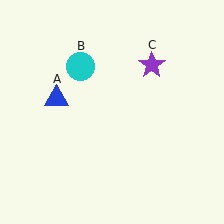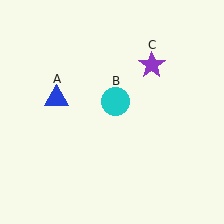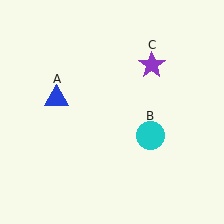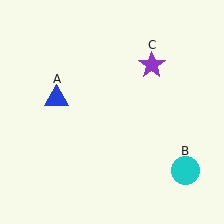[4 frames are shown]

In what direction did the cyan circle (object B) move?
The cyan circle (object B) moved down and to the right.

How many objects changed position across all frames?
1 object changed position: cyan circle (object B).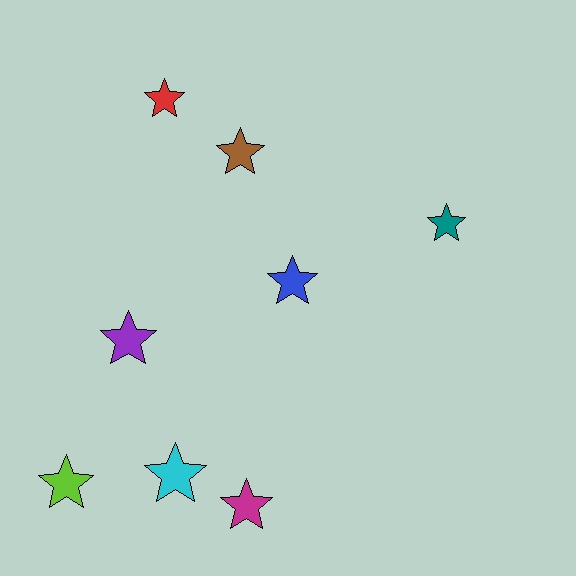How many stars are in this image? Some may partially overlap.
There are 8 stars.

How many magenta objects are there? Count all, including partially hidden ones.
There is 1 magenta object.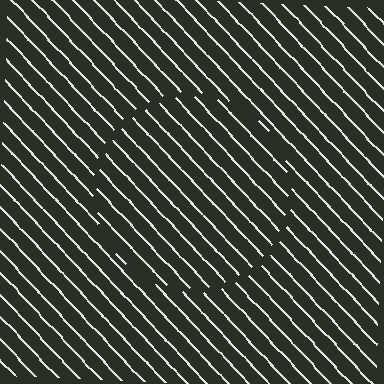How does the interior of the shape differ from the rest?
The interior of the shape contains the same grating, shifted by half a period — the contour is defined by the phase discontinuity where line-ends from the inner and outer gratings abut.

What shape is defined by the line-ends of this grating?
An illusory circle. The interior of the shape contains the same grating, shifted by half a period — the contour is defined by the phase discontinuity where line-ends from the inner and outer gratings abut.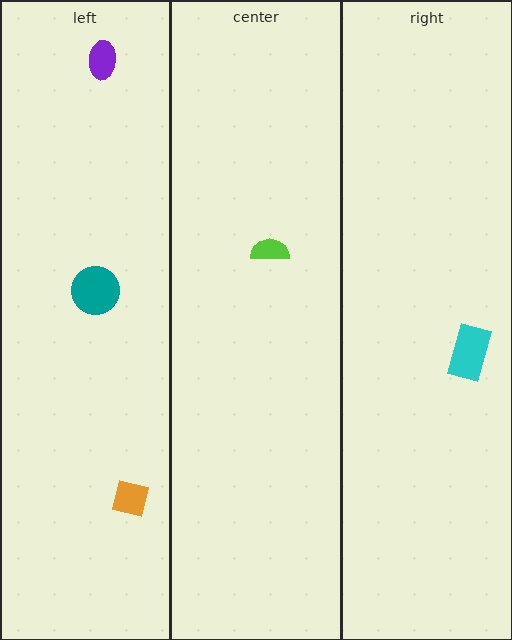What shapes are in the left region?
The orange square, the teal circle, the purple ellipse.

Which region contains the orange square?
The left region.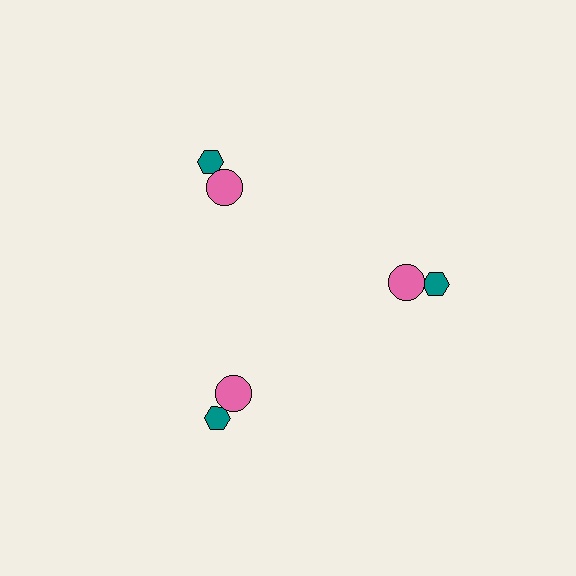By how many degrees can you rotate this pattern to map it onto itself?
The pattern maps onto itself every 120 degrees of rotation.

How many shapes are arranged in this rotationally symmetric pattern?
There are 6 shapes, arranged in 3 groups of 2.